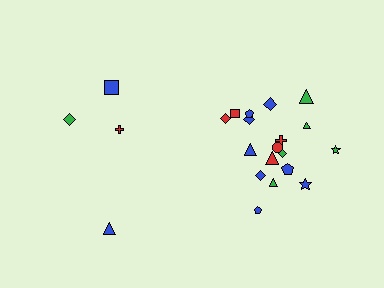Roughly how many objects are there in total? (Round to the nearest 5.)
Roughly 20 objects in total.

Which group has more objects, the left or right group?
The right group.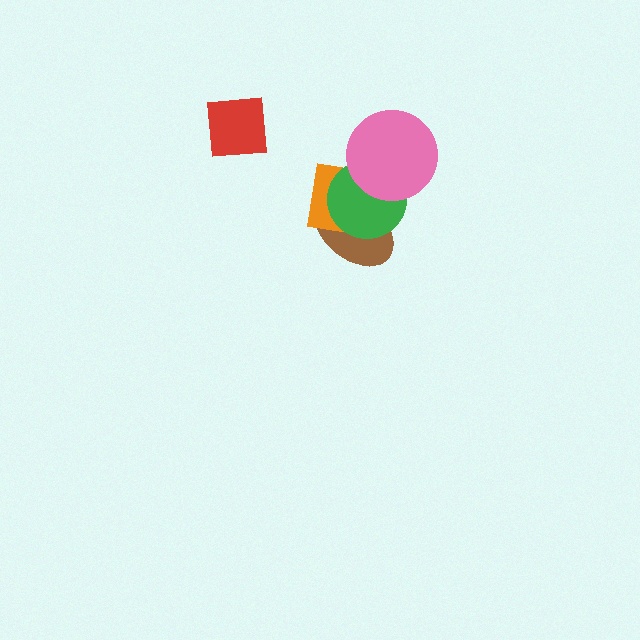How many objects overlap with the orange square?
3 objects overlap with the orange square.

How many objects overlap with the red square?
0 objects overlap with the red square.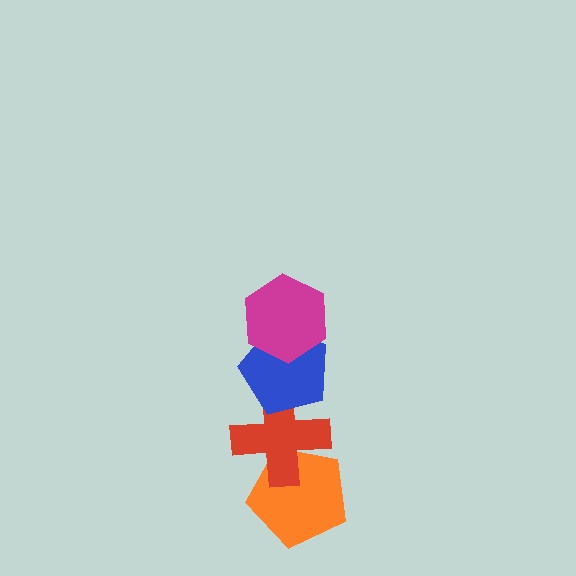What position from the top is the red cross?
The red cross is 3rd from the top.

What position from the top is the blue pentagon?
The blue pentagon is 2nd from the top.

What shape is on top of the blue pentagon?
The magenta hexagon is on top of the blue pentagon.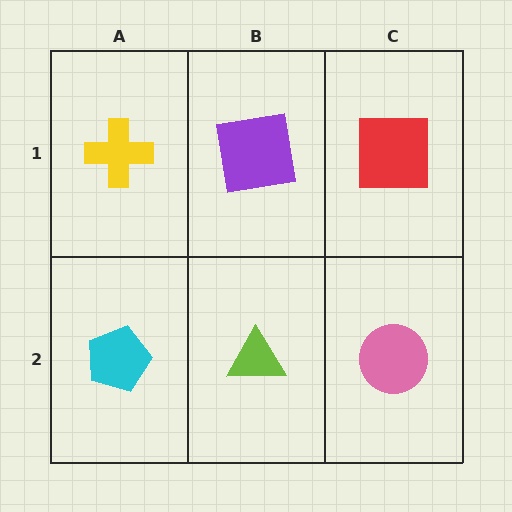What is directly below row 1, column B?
A lime triangle.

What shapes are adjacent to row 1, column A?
A cyan pentagon (row 2, column A), a purple square (row 1, column B).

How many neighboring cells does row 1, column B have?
3.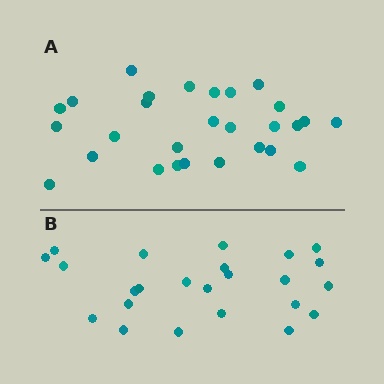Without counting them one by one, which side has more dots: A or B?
Region A (the top region) has more dots.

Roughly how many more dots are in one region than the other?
Region A has about 4 more dots than region B.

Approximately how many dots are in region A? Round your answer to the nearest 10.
About 30 dots. (The exact count is 28, which rounds to 30.)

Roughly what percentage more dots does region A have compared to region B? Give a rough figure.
About 15% more.